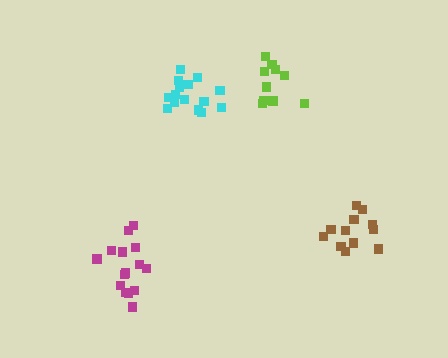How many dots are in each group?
Group 1: 12 dots, Group 2: 10 dots, Group 3: 15 dots, Group 4: 15 dots (52 total).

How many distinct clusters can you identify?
There are 4 distinct clusters.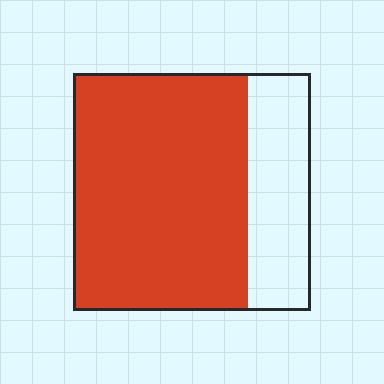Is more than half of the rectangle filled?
Yes.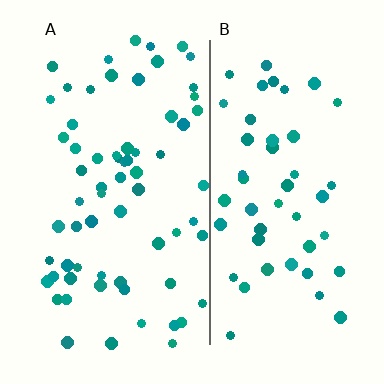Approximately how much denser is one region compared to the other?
Approximately 1.3× — region A over region B.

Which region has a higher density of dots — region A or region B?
A (the left).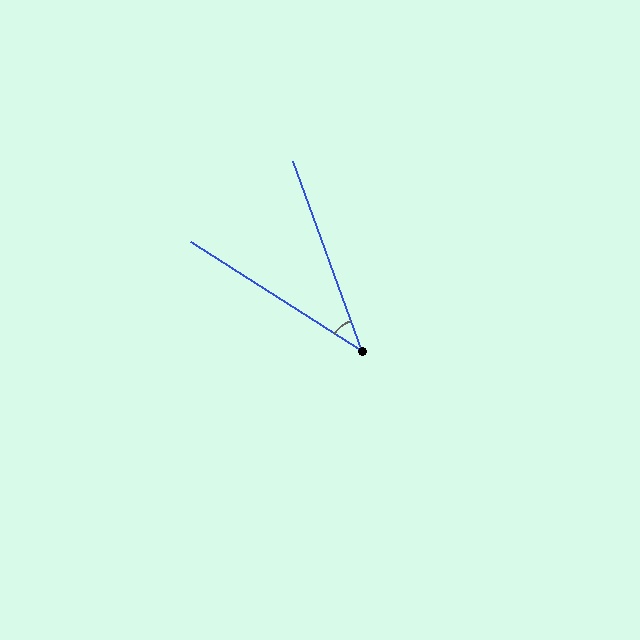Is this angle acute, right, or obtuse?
It is acute.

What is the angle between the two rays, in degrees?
Approximately 37 degrees.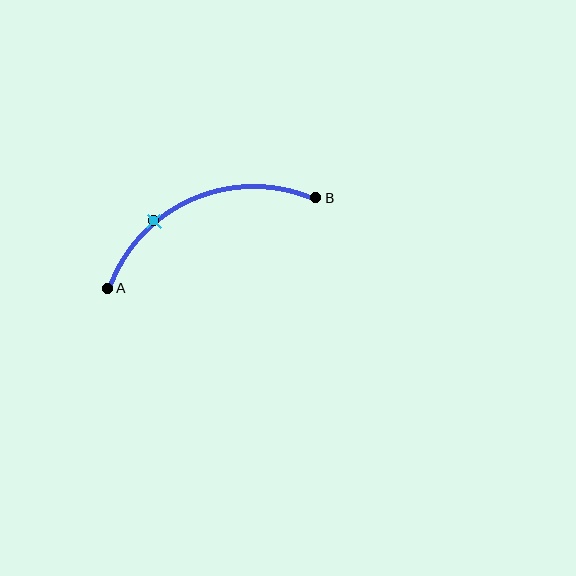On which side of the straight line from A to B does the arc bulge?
The arc bulges above the straight line connecting A and B.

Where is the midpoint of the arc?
The arc midpoint is the point on the curve farthest from the straight line joining A and B. It sits above that line.